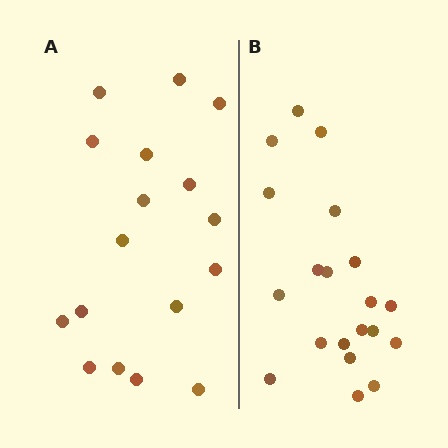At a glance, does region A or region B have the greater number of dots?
Region B (the right region) has more dots.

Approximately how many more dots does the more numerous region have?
Region B has just a few more — roughly 2 or 3 more dots than region A.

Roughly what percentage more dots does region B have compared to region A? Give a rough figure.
About 20% more.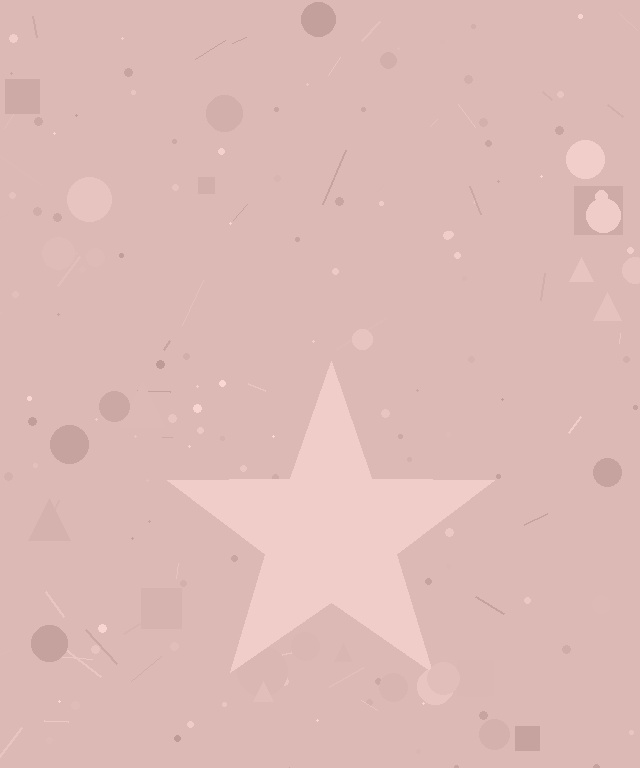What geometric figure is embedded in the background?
A star is embedded in the background.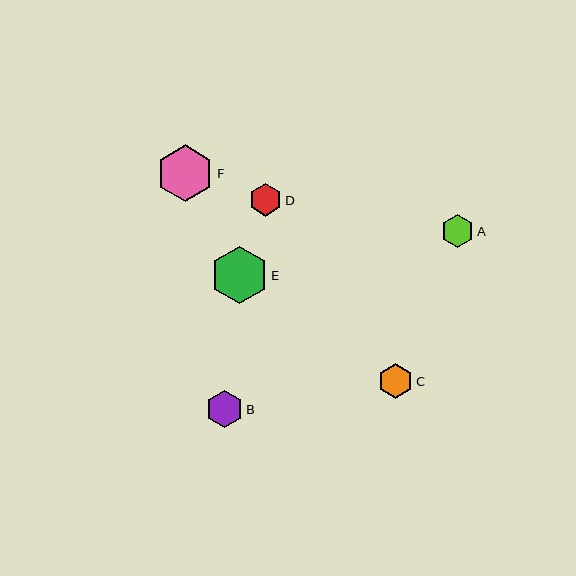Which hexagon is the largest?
Hexagon E is the largest with a size of approximately 57 pixels.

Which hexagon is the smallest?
Hexagon D is the smallest with a size of approximately 33 pixels.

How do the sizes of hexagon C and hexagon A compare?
Hexagon C and hexagon A are approximately the same size.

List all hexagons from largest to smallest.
From largest to smallest: E, F, B, C, A, D.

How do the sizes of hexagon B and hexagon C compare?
Hexagon B and hexagon C are approximately the same size.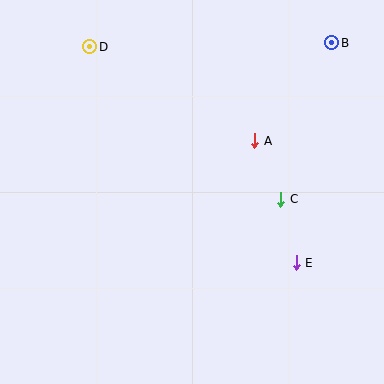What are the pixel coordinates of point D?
Point D is at (90, 47).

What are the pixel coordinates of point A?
Point A is at (255, 141).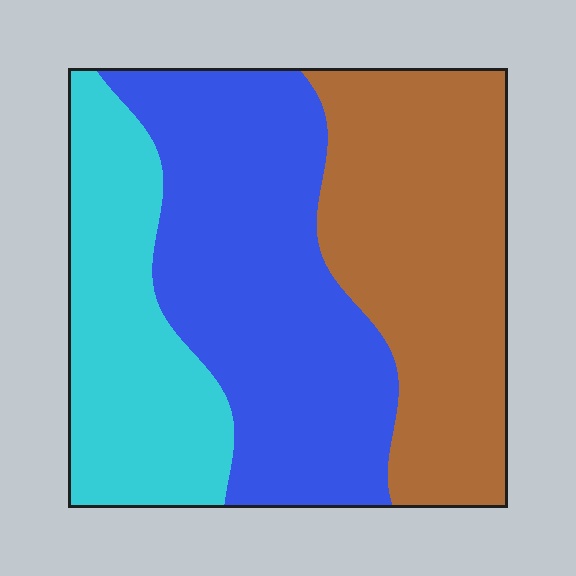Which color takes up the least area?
Cyan, at roughly 25%.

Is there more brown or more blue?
Blue.